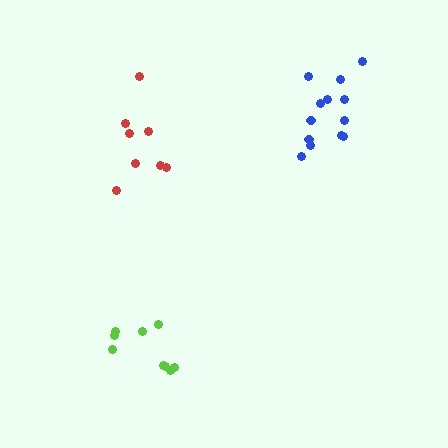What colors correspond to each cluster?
The clusters are colored: red, lime, blue.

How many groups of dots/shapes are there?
There are 3 groups.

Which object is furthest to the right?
The blue cluster is rightmost.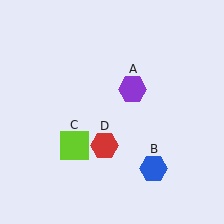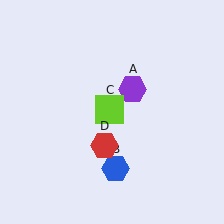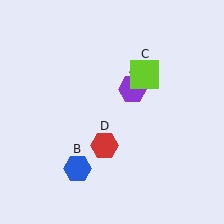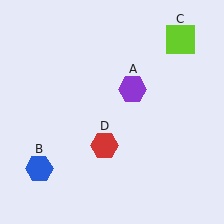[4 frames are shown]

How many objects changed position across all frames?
2 objects changed position: blue hexagon (object B), lime square (object C).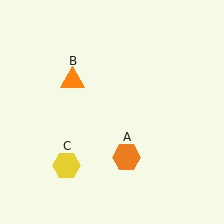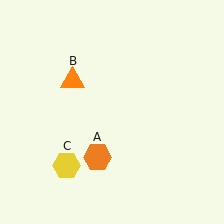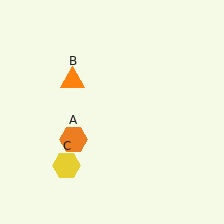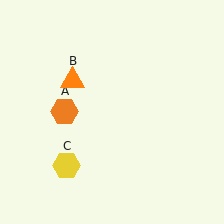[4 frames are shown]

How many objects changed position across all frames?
1 object changed position: orange hexagon (object A).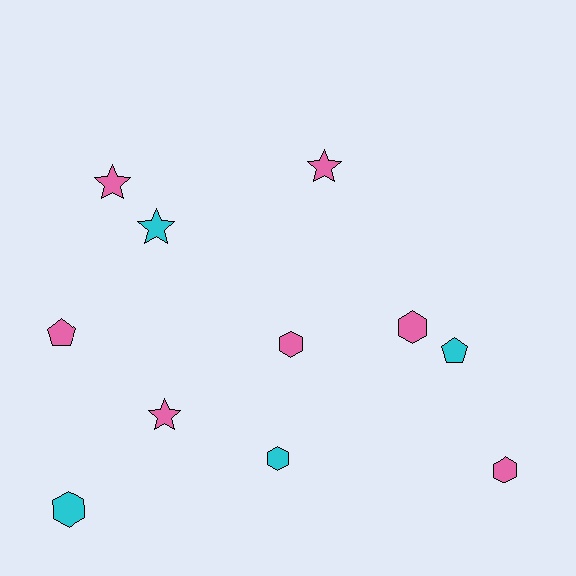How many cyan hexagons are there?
There are 2 cyan hexagons.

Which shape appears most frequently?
Hexagon, with 5 objects.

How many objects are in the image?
There are 11 objects.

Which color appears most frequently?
Pink, with 7 objects.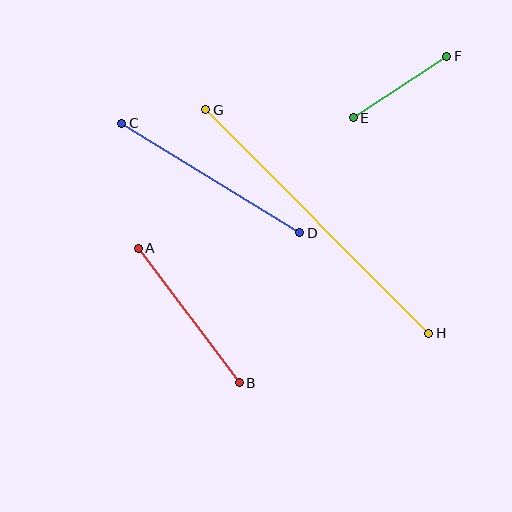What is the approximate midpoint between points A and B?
The midpoint is at approximately (189, 315) pixels.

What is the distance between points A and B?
The distance is approximately 168 pixels.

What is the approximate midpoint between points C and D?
The midpoint is at approximately (211, 178) pixels.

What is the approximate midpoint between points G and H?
The midpoint is at approximately (317, 222) pixels.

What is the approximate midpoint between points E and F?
The midpoint is at approximately (400, 87) pixels.